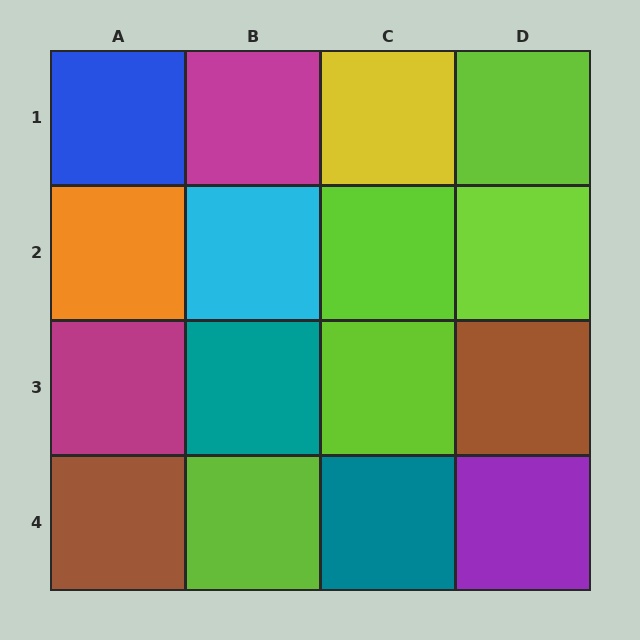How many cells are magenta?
2 cells are magenta.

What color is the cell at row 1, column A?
Blue.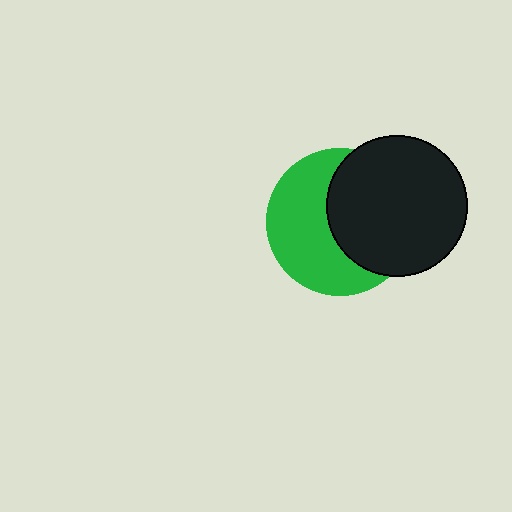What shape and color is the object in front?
The object in front is a black circle.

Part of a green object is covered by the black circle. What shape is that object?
It is a circle.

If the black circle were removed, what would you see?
You would see the complete green circle.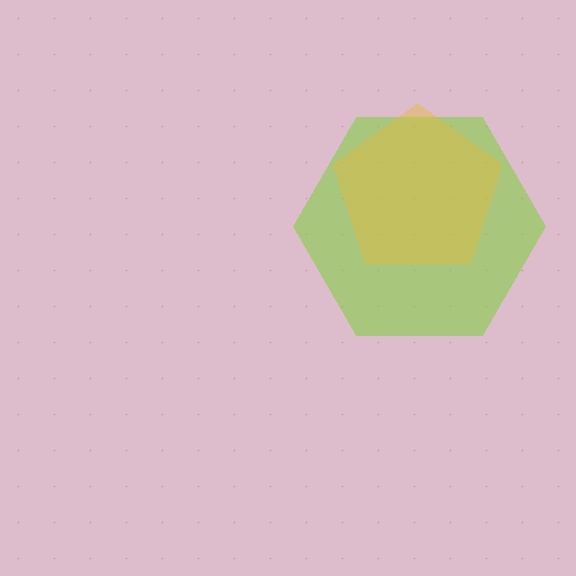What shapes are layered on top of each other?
The layered shapes are: a lime hexagon, a yellow pentagon.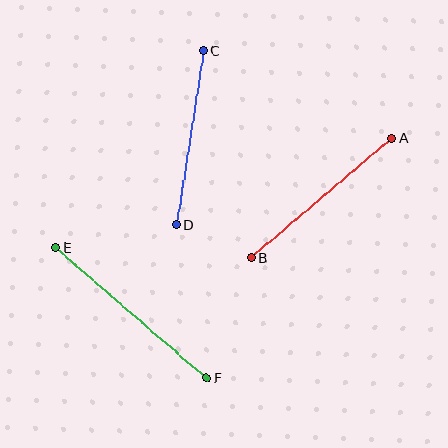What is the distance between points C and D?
The distance is approximately 176 pixels.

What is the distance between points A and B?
The distance is approximately 185 pixels.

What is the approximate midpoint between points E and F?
The midpoint is at approximately (131, 312) pixels.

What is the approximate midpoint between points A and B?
The midpoint is at approximately (322, 198) pixels.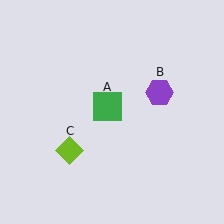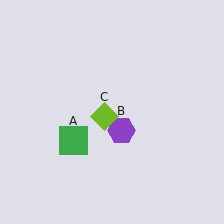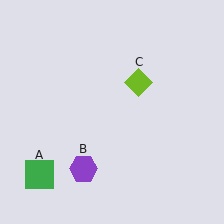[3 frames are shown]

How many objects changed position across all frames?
3 objects changed position: green square (object A), purple hexagon (object B), lime diamond (object C).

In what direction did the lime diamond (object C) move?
The lime diamond (object C) moved up and to the right.